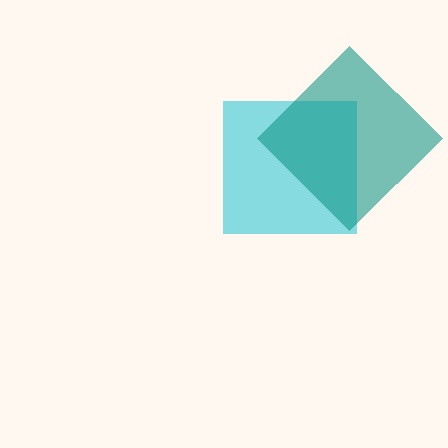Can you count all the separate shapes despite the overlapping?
Yes, there are 2 separate shapes.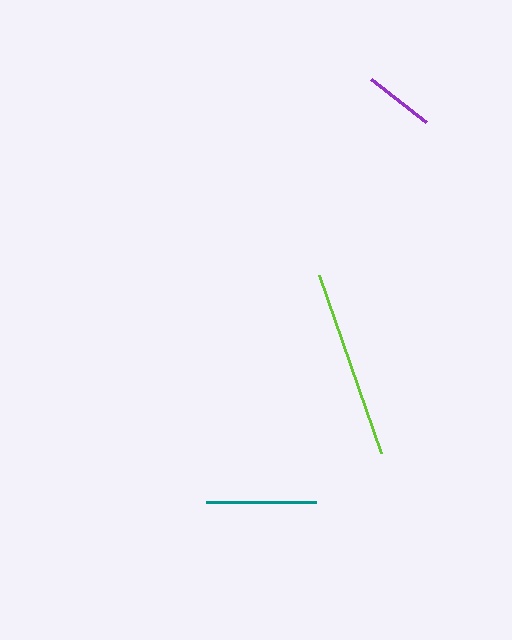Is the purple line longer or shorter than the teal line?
The teal line is longer than the purple line.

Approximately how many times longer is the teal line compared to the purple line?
The teal line is approximately 1.6 times the length of the purple line.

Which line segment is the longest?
The lime line is the longest at approximately 188 pixels.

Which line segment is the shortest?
The purple line is the shortest at approximately 70 pixels.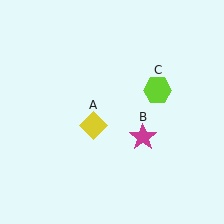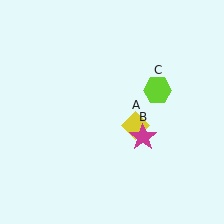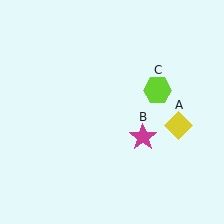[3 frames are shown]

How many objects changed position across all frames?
1 object changed position: yellow diamond (object A).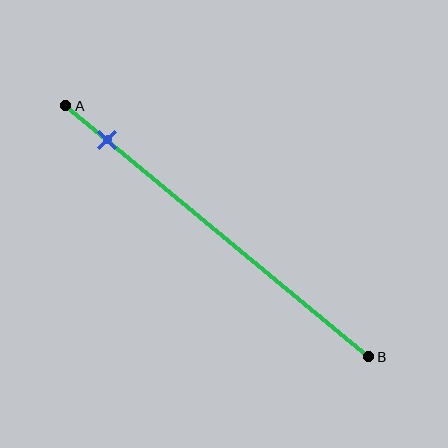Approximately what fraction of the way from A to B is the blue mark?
The blue mark is approximately 15% of the way from A to B.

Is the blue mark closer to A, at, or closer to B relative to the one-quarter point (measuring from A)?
The blue mark is closer to point A than the one-quarter point of segment AB.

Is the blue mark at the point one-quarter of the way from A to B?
No, the mark is at about 15% from A, not at the 25% one-quarter point.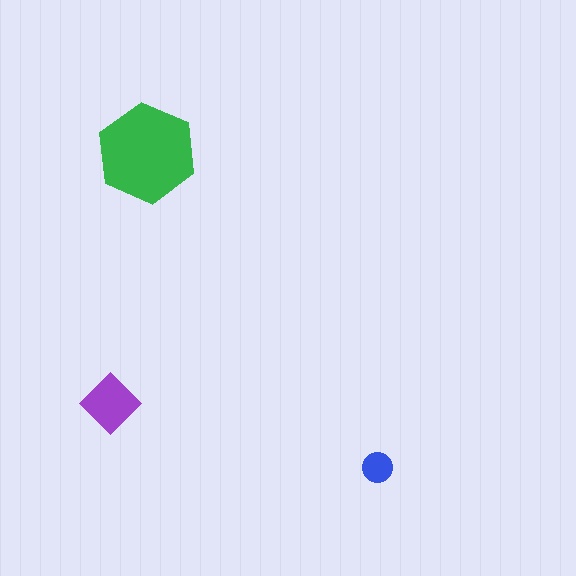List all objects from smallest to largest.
The blue circle, the purple diamond, the green hexagon.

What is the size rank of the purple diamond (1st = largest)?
2nd.